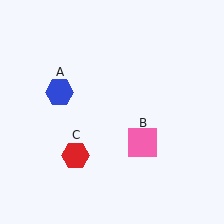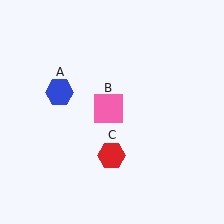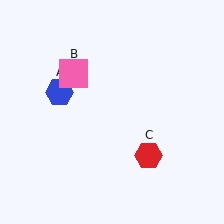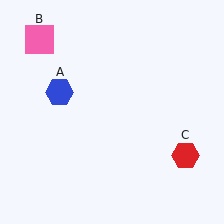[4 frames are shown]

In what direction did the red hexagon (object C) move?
The red hexagon (object C) moved right.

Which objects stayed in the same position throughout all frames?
Blue hexagon (object A) remained stationary.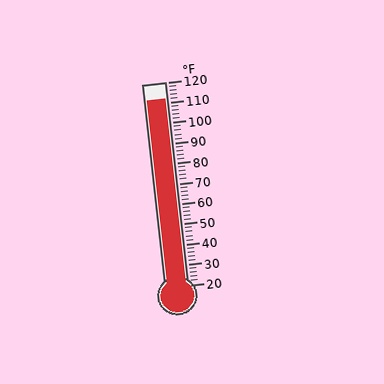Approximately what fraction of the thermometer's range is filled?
The thermometer is filled to approximately 90% of its range.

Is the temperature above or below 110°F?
The temperature is above 110°F.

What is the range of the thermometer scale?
The thermometer scale ranges from 20°F to 120°F.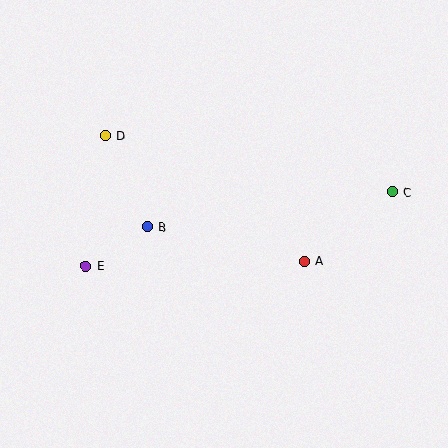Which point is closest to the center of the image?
Point B at (147, 227) is closest to the center.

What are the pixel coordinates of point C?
Point C is at (392, 192).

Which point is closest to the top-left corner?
Point D is closest to the top-left corner.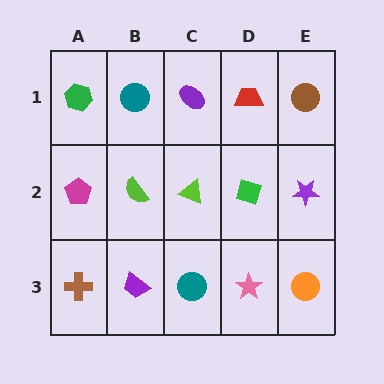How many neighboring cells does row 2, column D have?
4.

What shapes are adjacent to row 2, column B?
A teal circle (row 1, column B), a purple trapezoid (row 3, column B), a magenta pentagon (row 2, column A), a lime triangle (row 2, column C).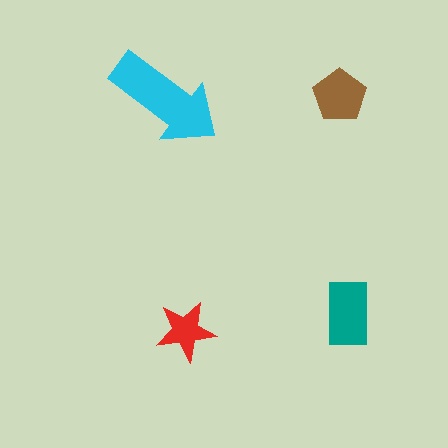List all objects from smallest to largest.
The red star, the brown pentagon, the teal rectangle, the cyan arrow.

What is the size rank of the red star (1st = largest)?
4th.